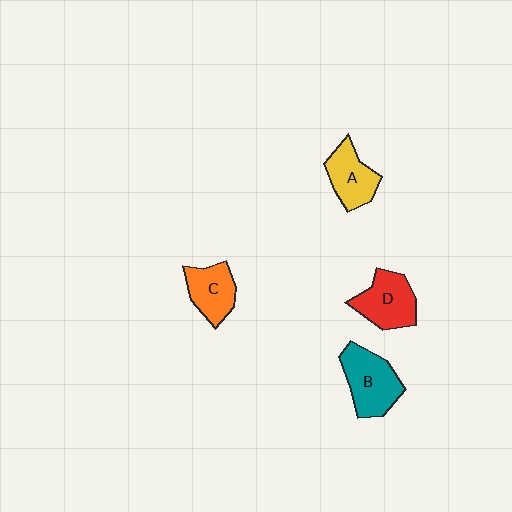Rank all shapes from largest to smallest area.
From largest to smallest: B (teal), D (red), A (yellow), C (orange).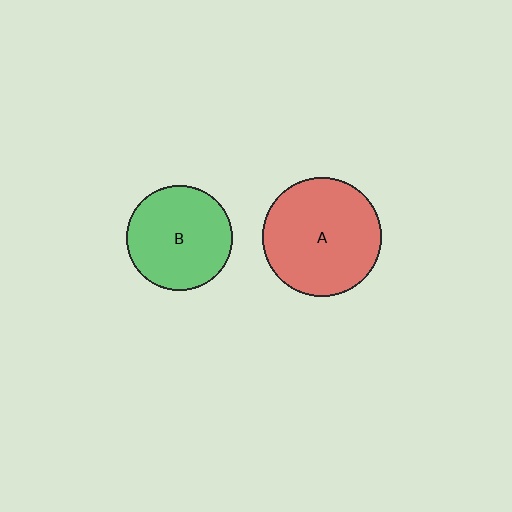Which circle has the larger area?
Circle A (red).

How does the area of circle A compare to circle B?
Approximately 1.3 times.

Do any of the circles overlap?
No, none of the circles overlap.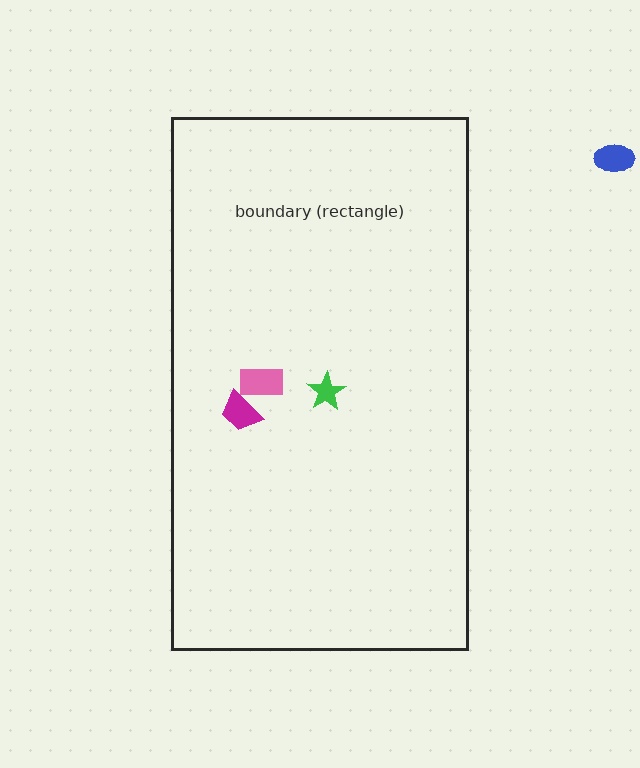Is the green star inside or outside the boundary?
Inside.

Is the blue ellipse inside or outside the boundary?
Outside.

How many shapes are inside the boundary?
3 inside, 1 outside.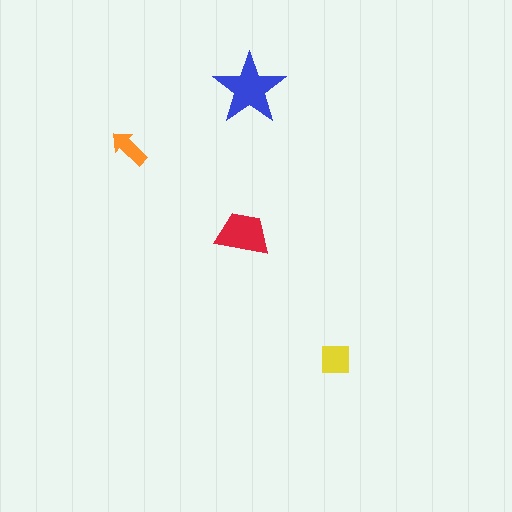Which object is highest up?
The blue star is topmost.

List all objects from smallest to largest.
The orange arrow, the yellow square, the red trapezoid, the blue star.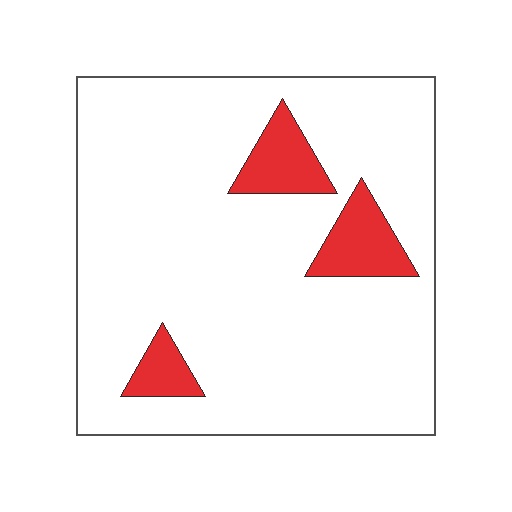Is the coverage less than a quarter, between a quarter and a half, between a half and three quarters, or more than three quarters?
Less than a quarter.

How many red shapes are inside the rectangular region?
3.